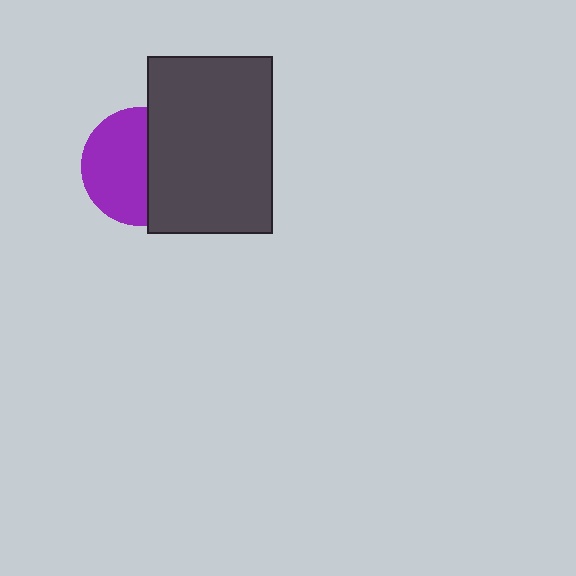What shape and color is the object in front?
The object in front is a dark gray rectangle.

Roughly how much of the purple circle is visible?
About half of it is visible (roughly 57%).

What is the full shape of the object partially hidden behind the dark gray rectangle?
The partially hidden object is a purple circle.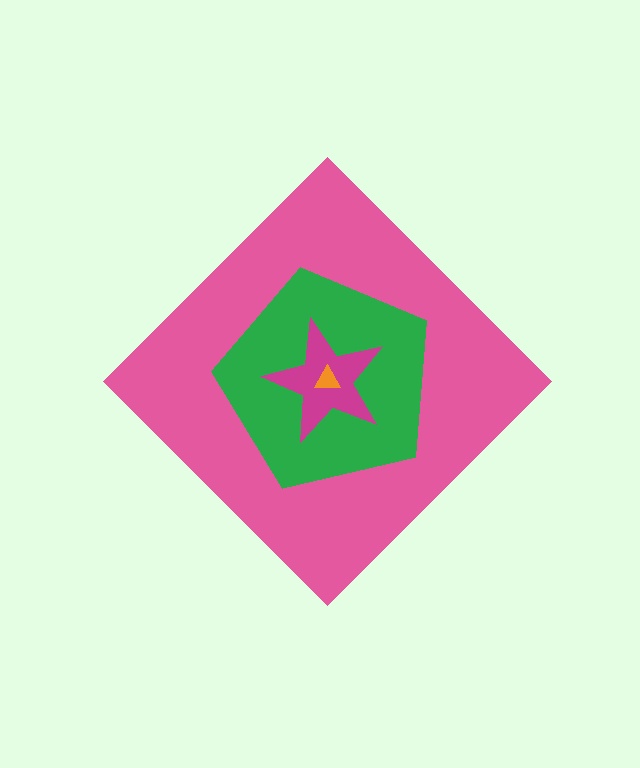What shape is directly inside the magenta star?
The orange triangle.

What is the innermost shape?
The orange triangle.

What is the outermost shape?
The pink diamond.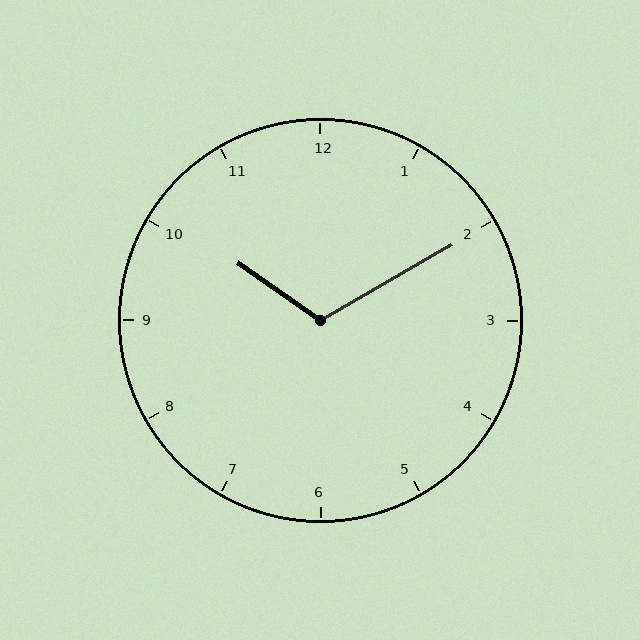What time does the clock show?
10:10.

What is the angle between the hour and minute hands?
Approximately 115 degrees.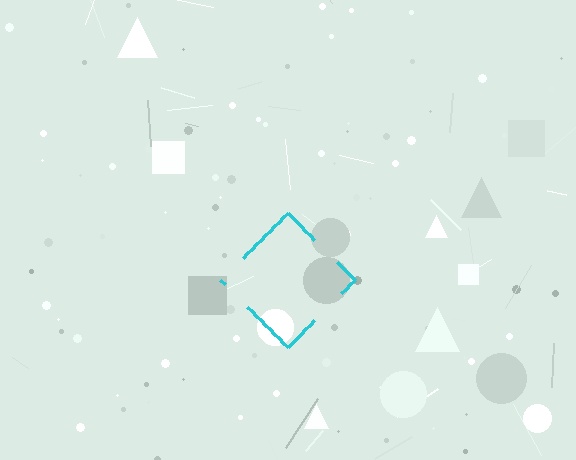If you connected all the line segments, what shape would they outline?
They would outline a diamond.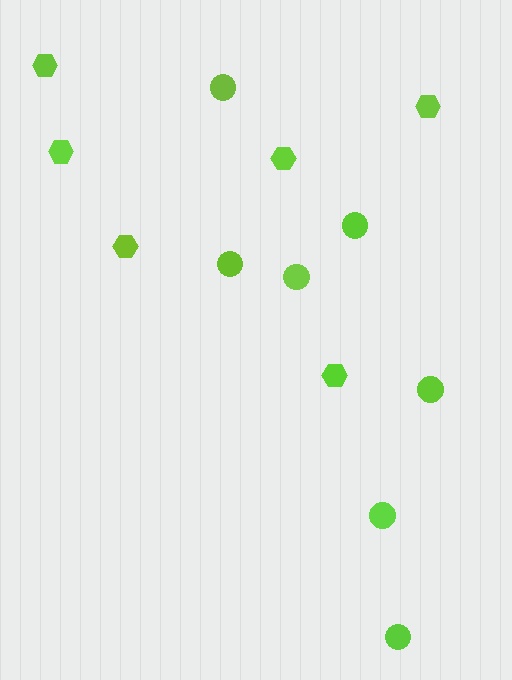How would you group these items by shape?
There are 2 groups: one group of circles (7) and one group of hexagons (6).